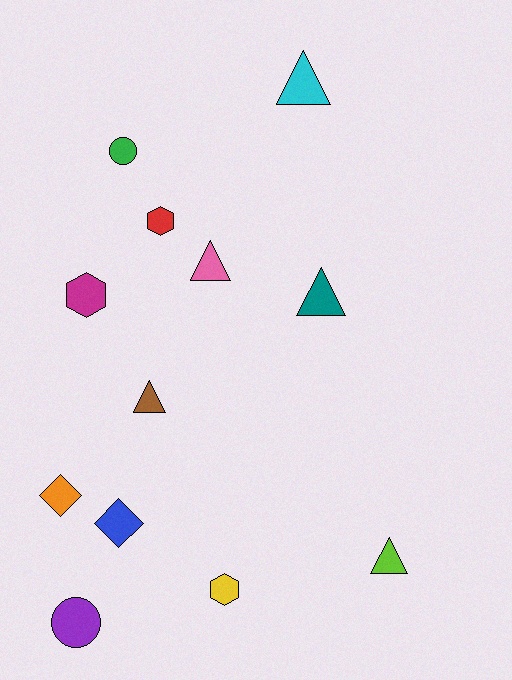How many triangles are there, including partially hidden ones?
There are 5 triangles.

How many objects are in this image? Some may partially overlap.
There are 12 objects.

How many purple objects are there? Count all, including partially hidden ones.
There is 1 purple object.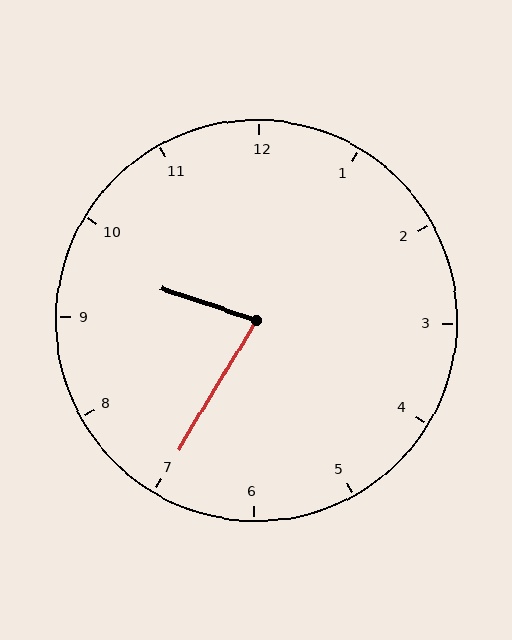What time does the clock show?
9:35.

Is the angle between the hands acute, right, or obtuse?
It is acute.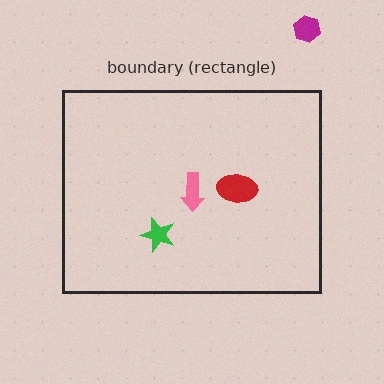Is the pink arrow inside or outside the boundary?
Inside.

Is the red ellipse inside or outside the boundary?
Inside.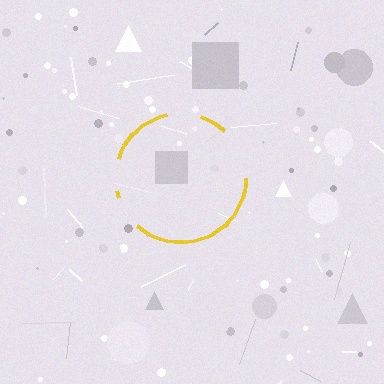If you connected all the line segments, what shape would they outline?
They would outline a circle.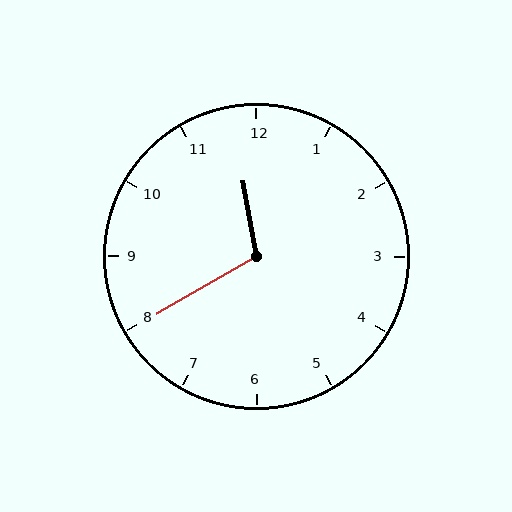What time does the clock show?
11:40.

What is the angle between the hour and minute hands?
Approximately 110 degrees.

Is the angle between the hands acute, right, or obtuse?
It is obtuse.